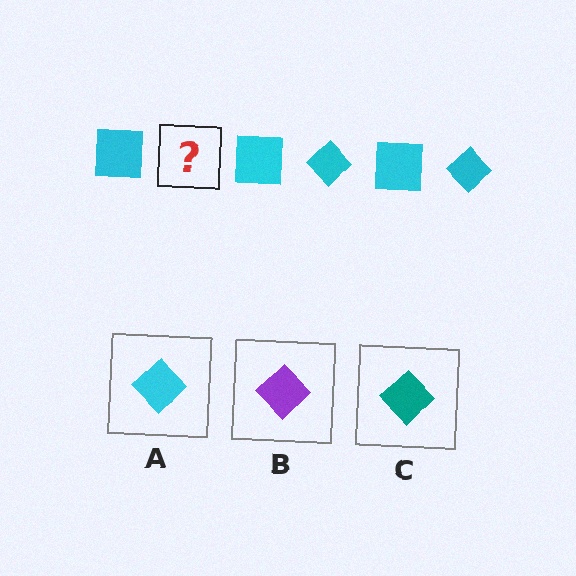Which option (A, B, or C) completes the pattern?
A.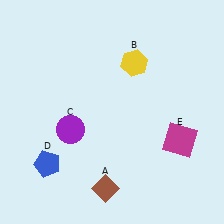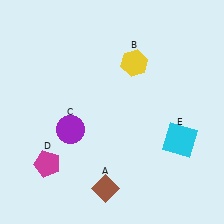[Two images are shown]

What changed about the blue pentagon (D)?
In Image 1, D is blue. In Image 2, it changed to magenta.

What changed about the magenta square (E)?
In Image 1, E is magenta. In Image 2, it changed to cyan.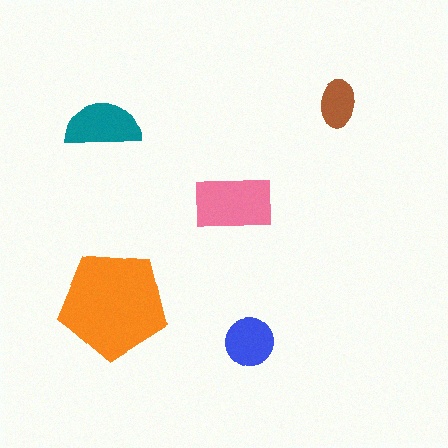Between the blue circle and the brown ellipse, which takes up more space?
The blue circle.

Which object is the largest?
The orange pentagon.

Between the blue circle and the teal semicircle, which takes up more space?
The teal semicircle.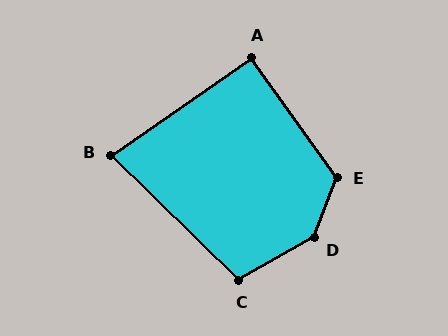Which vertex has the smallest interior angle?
B, at approximately 79 degrees.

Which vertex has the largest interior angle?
D, at approximately 141 degrees.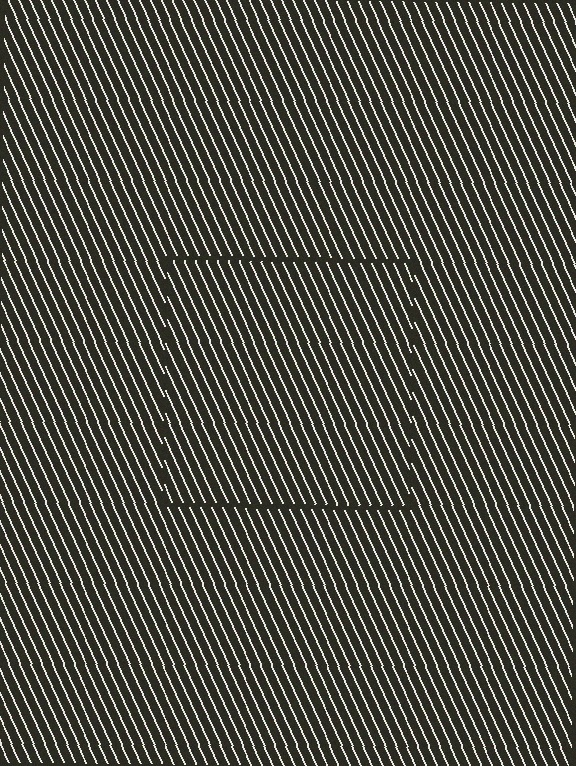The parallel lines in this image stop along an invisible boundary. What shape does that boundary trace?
An illusory square. The interior of the shape contains the same grating, shifted by half a period — the contour is defined by the phase discontinuity where line-ends from the inner and outer gratings abut.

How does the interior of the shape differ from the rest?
The interior of the shape contains the same grating, shifted by half a period — the contour is defined by the phase discontinuity where line-ends from the inner and outer gratings abut.